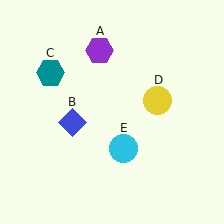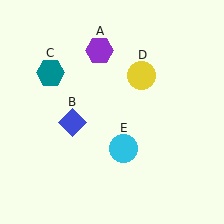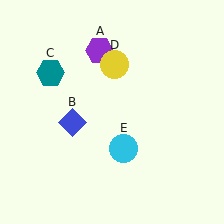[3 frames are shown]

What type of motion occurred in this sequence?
The yellow circle (object D) rotated counterclockwise around the center of the scene.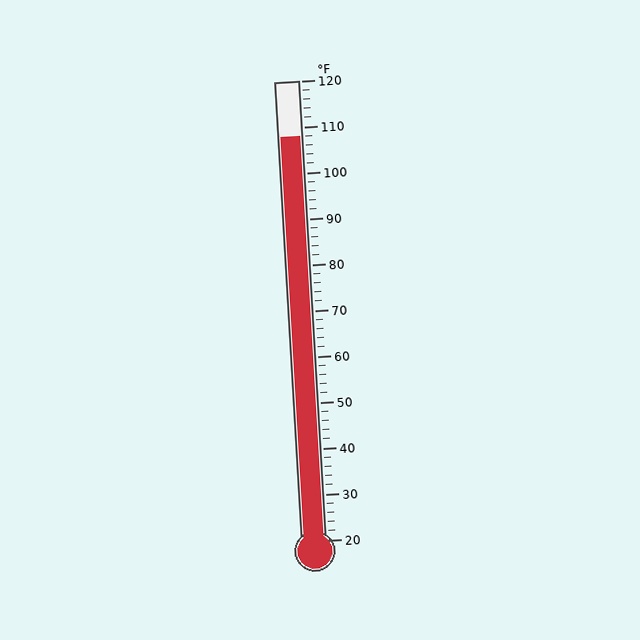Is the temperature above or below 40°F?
The temperature is above 40°F.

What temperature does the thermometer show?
The thermometer shows approximately 108°F.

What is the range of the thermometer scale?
The thermometer scale ranges from 20°F to 120°F.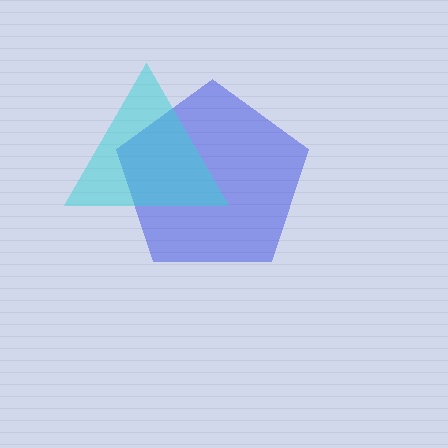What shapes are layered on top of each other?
The layered shapes are: a blue pentagon, a cyan triangle.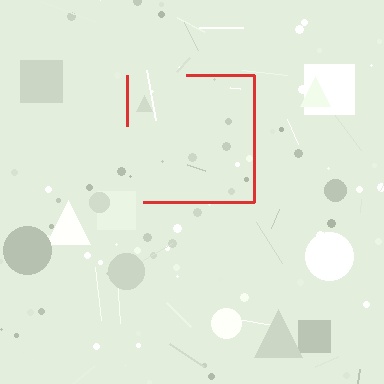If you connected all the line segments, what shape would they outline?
They would outline a square.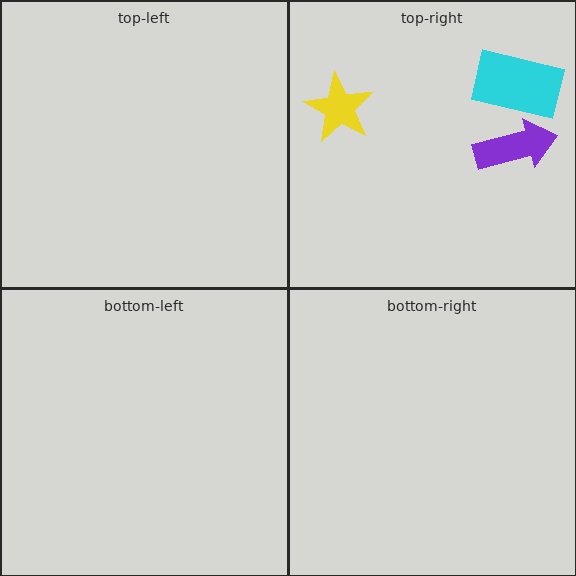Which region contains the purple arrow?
The top-right region.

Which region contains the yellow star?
The top-right region.